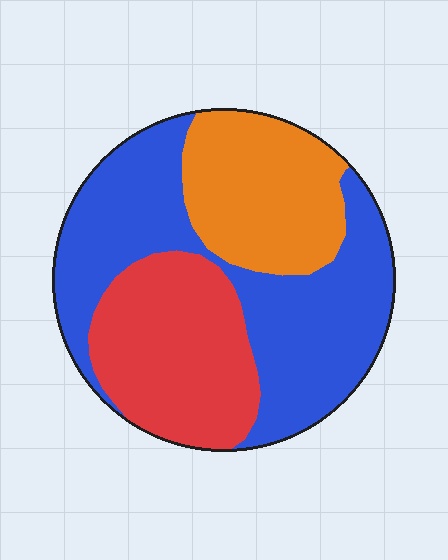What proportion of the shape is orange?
Orange takes up about one quarter (1/4) of the shape.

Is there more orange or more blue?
Blue.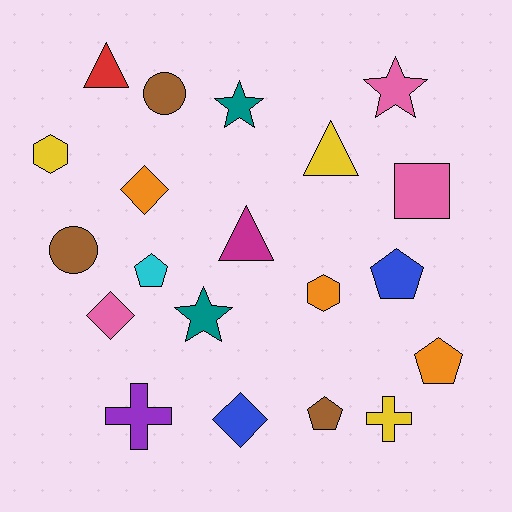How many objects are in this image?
There are 20 objects.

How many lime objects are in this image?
There are no lime objects.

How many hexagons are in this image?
There are 2 hexagons.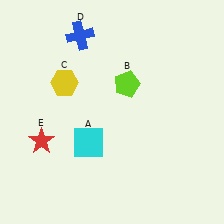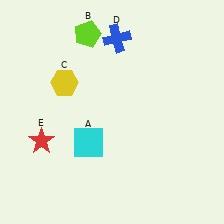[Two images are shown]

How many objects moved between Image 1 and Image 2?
2 objects moved between the two images.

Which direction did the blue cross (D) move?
The blue cross (D) moved right.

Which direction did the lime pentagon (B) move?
The lime pentagon (B) moved up.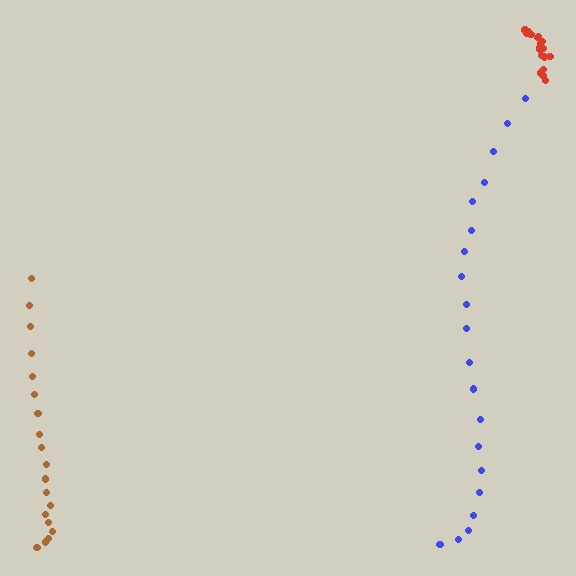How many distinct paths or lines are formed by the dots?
There are 3 distinct paths.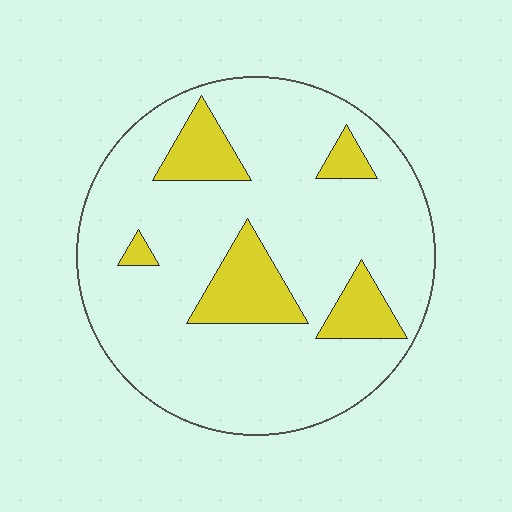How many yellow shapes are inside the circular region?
5.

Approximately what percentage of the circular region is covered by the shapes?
Approximately 15%.